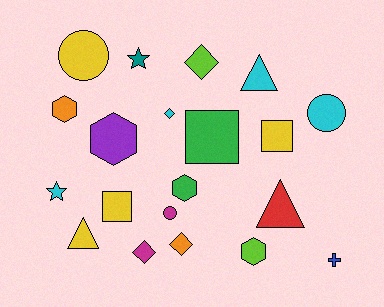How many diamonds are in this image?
There are 4 diamonds.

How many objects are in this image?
There are 20 objects.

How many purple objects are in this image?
There is 1 purple object.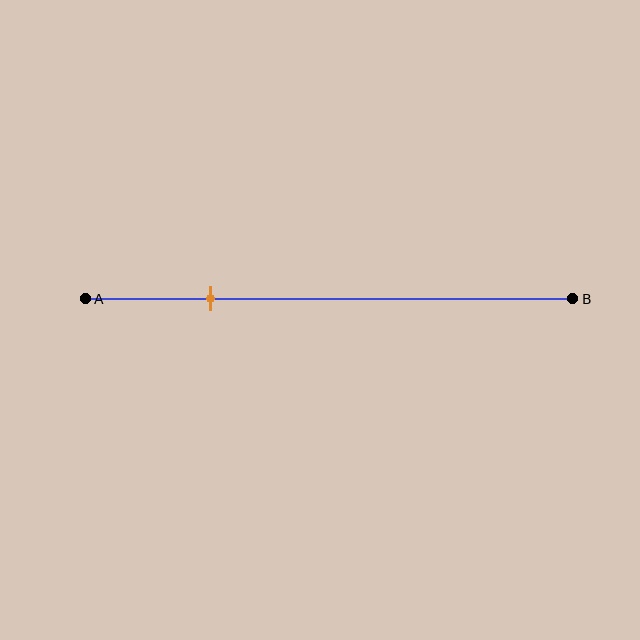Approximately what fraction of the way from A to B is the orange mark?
The orange mark is approximately 25% of the way from A to B.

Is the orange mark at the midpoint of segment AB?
No, the mark is at about 25% from A, not at the 50% midpoint.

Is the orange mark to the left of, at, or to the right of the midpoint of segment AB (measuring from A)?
The orange mark is to the left of the midpoint of segment AB.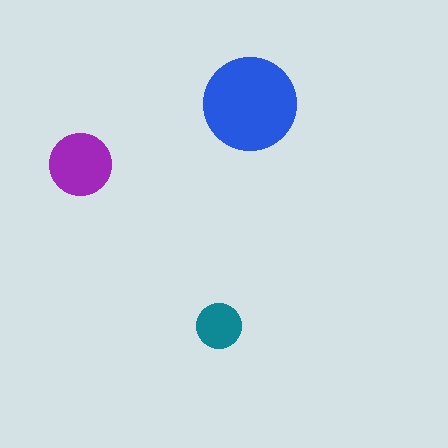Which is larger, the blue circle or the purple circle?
The blue one.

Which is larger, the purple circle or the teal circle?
The purple one.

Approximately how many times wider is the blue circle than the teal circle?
About 2 times wider.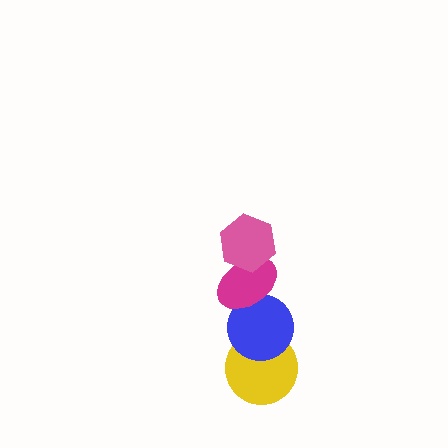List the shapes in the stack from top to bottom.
From top to bottom: the pink hexagon, the magenta ellipse, the blue circle, the yellow circle.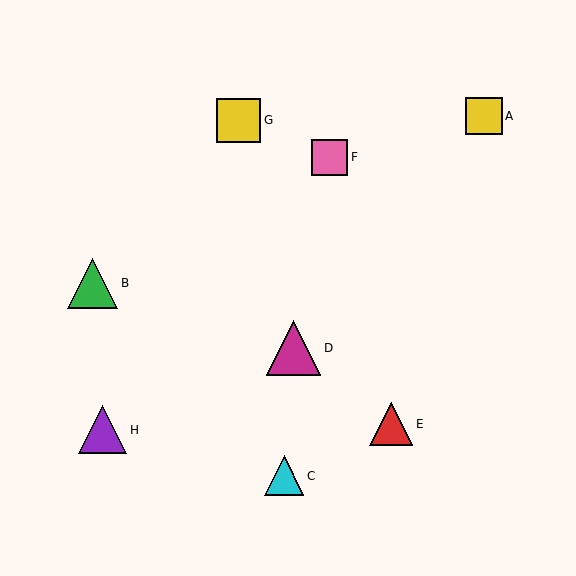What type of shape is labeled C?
Shape C is a cyan triangle.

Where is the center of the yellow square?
The center of the yellow square is at (484, 116).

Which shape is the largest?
The magenta triangle (labeled D) is the largest.